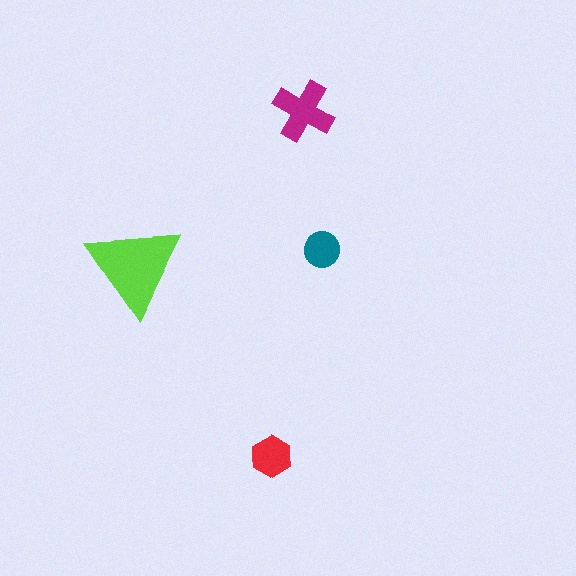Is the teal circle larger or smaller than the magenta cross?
Smaller.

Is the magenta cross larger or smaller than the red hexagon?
Larger.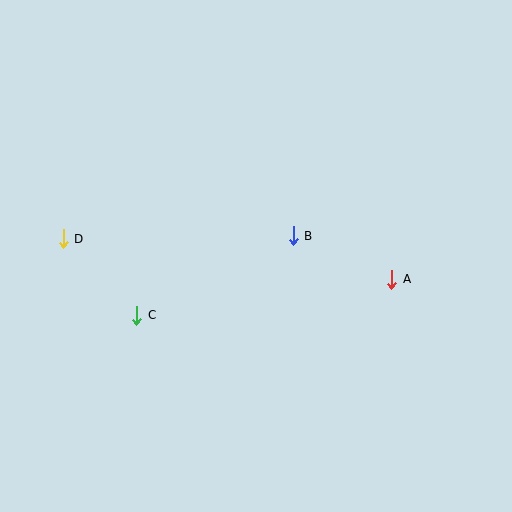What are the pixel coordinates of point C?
Point C is at (137, 315).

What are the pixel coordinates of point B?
Point B is at (293, 236).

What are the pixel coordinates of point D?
Point D is at (63, 239).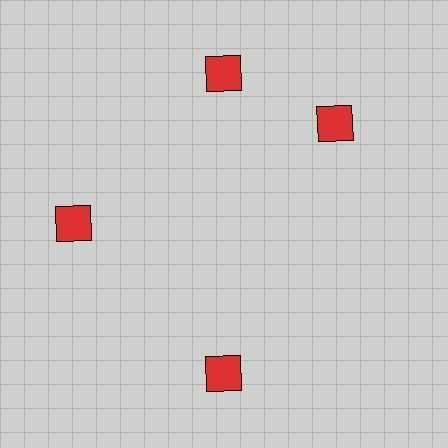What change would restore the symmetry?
The symmetry would be restored by rotating it back into even spacing with its neighbors so that all 4 squares sit at equal angles and equal distance from the center.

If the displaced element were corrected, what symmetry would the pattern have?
It would have 4-fold rotational symmetry — the pattern would map onto itself every 90 degrees.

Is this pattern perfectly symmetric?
No. The 4 red squares are arranged in a ring, but one element near the 3 o'clock position is rotated out of alignment along the ring, breaking the 4-fold rotational symmetry.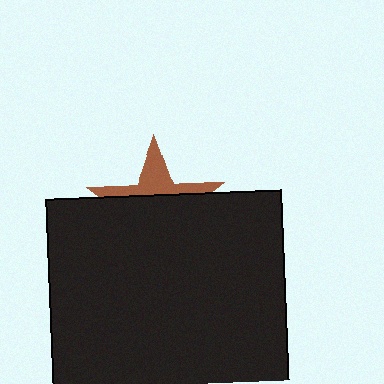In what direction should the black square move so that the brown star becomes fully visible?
The black square should move down. That is the shortest direction to clear the overlap and leave the brown star fully visible.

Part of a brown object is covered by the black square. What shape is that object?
It is a star.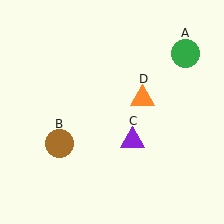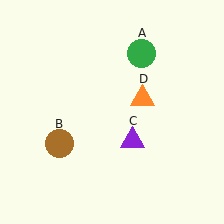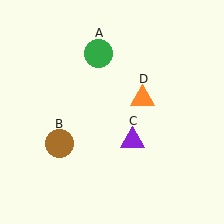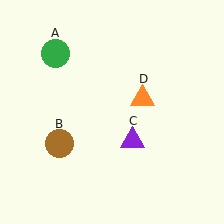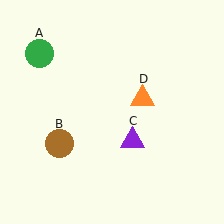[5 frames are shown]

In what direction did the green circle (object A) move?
The green circle (object A) moved left.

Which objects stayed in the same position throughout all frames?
Brown circle (object B) and purple triangle (object C) and orange triangle (object D) remained stationary.